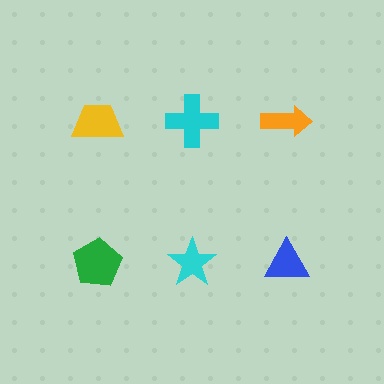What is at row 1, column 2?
A cyan cross.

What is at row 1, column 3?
An orange arrow.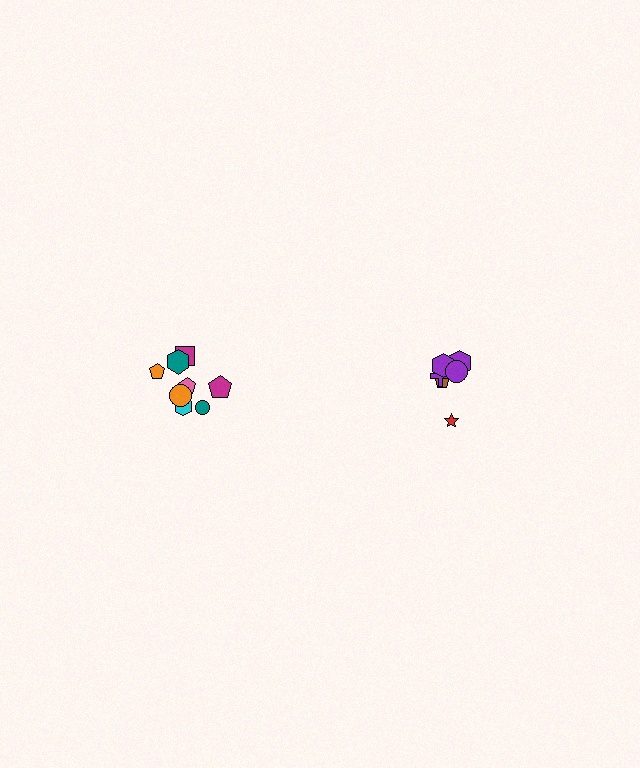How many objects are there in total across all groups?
There are 14 objects.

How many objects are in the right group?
There are 6 objects.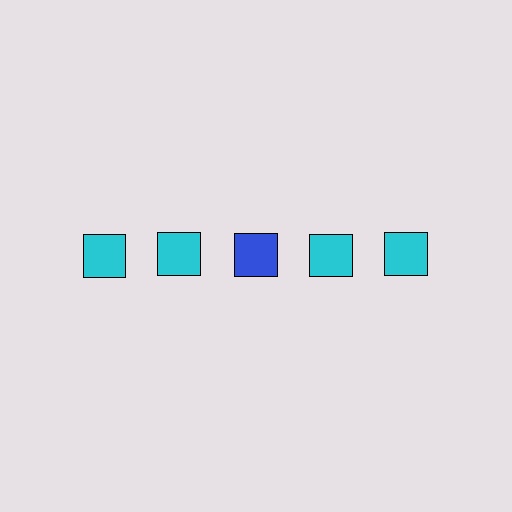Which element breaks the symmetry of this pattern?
The blue square in the top row, center column breaks the symmetry. All other shapes are cyan squares.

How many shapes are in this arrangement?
There are 5 shapes arranged in a grid pattern.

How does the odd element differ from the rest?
It has a different color: blue instead of cyan.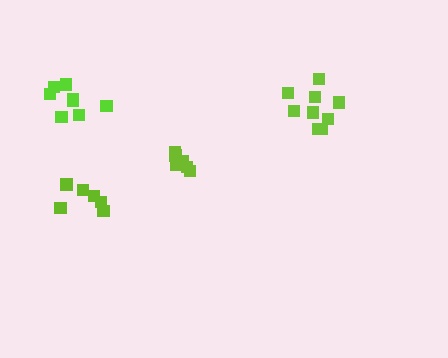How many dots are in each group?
Group 1: 6 dots, Group 2: 9 dots, Group 3: 6 dots, Group 4: 8 dots (29 total).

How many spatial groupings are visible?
There are 4 spatial groupings.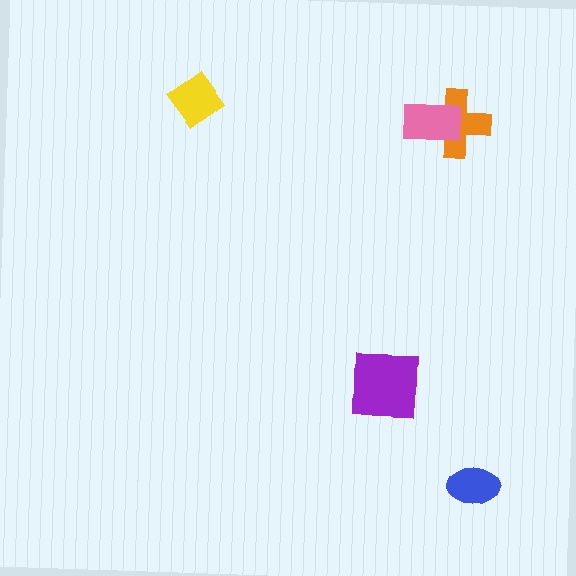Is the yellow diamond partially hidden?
No, no other shape covers it.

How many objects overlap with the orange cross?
1 object overlaps with the orange cross.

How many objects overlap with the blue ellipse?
0 objects overlap with the blue ellipse.